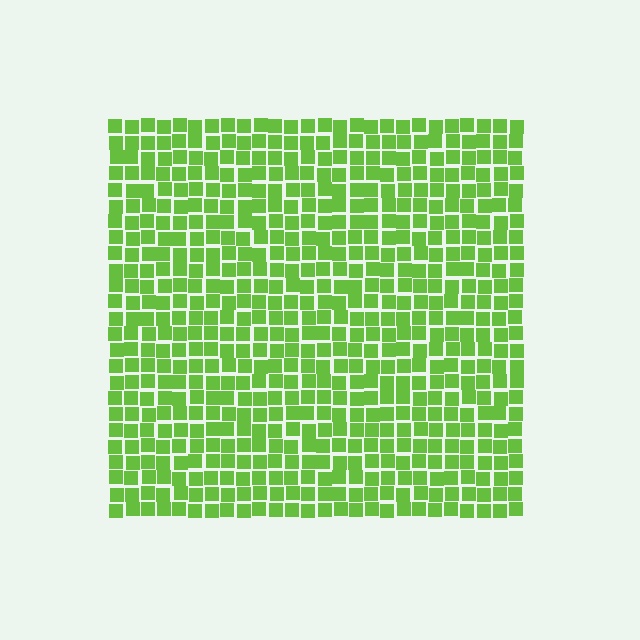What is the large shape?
The large shape is a square.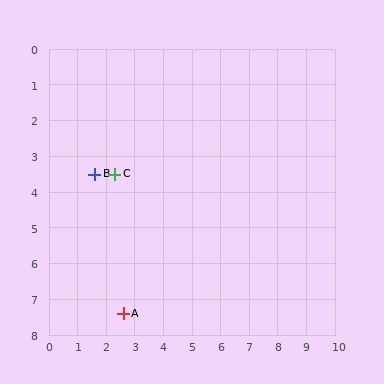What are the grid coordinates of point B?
Point B is at approximately (1.6, 3.5).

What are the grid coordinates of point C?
Point C is at approximately (2.3, 3.5).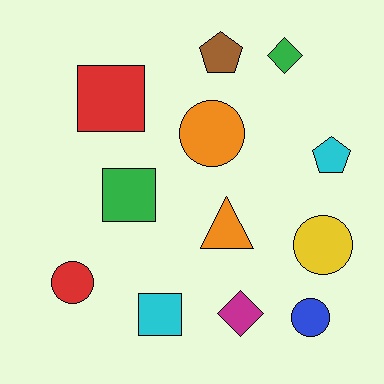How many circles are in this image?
There are 4 circles.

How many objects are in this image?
There are 12 objects.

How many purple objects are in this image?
There are no purple objects.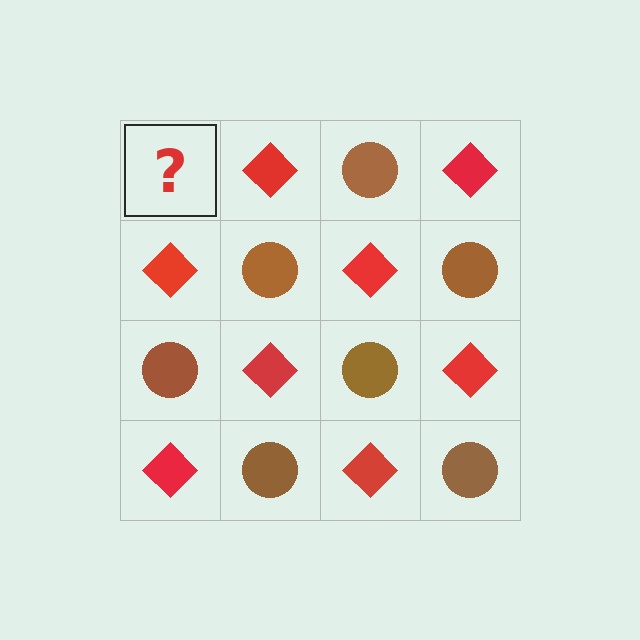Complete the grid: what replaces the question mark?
The question mark should be replaced with a brown circle.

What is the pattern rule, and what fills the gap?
The rule is that it alternates brown circle and red diamond in a checkerboard pattern. The gap should be filled with a brown circle.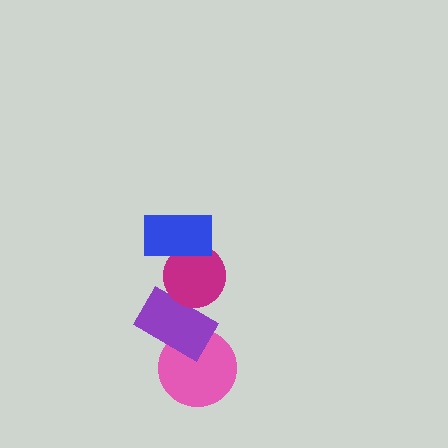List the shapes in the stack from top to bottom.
From top to bottom: the blue rectangle, the magenta circle, the purple rectangle, the pink circle.